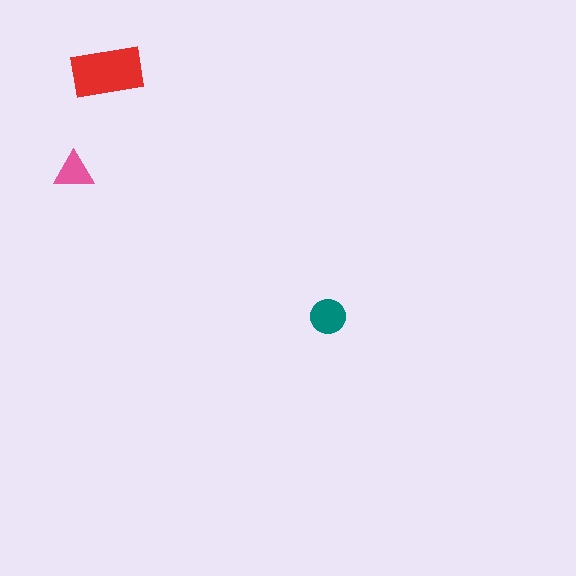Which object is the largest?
The red rectangle.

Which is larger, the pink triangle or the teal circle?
The teal circle.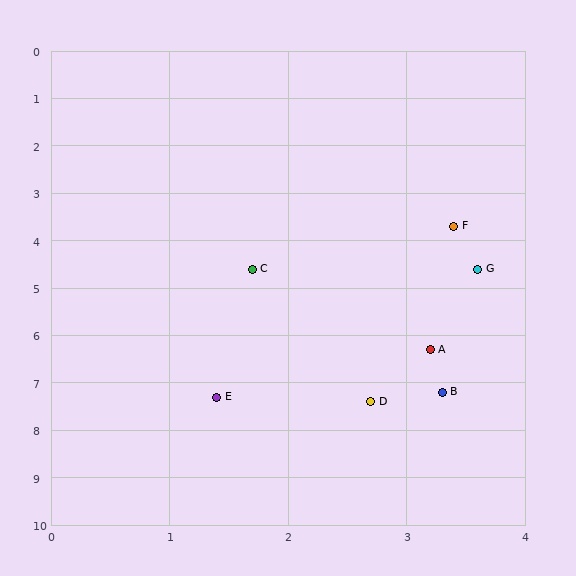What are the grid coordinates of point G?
Point G is at approximately (3.6, 4.6).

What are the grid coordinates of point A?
Point A is at approximately (3.2, 6.3).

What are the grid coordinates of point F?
Point F is at approximately (3.4, 3.7).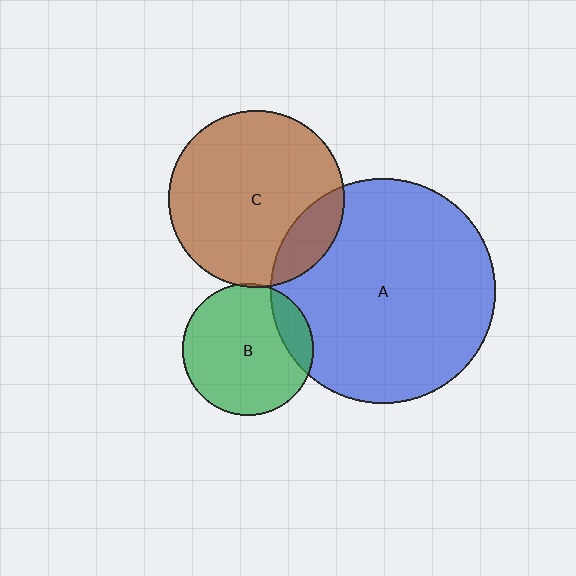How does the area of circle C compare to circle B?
Approximately 1.8 times.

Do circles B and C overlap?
Yes.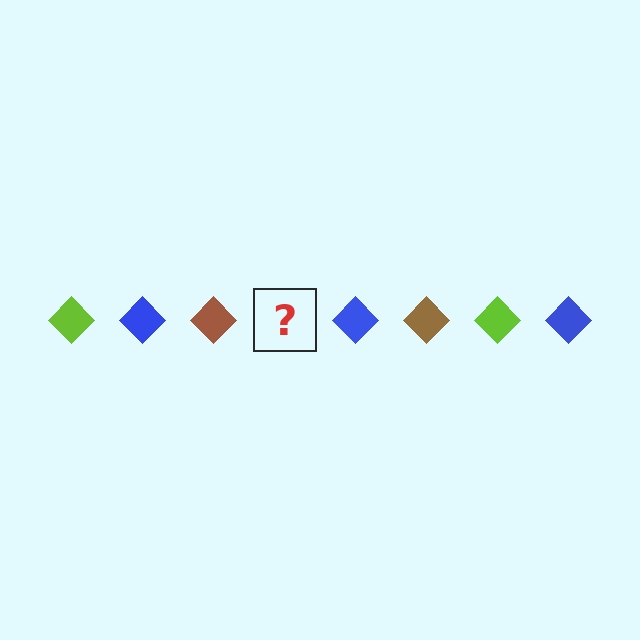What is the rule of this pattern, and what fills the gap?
The rule is that the pattern cycles through lime, blue, brown diamonds. The gap should be filled with a lime diamond.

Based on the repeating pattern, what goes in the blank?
The blank should be a lime diamond.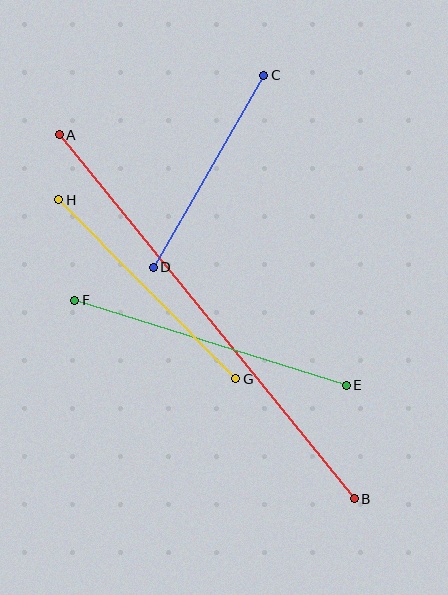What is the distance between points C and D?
The distance is approximately 221 pixels.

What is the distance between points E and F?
The distance is approximately 285 pixels.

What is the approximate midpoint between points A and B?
The midpoint is at approximately (207, 317) pixels.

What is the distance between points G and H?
The distance is approximately 252 pixels.